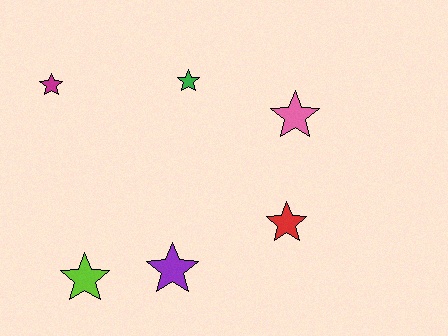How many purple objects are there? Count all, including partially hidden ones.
There is 1 purple object.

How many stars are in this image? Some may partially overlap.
There are 6 stars.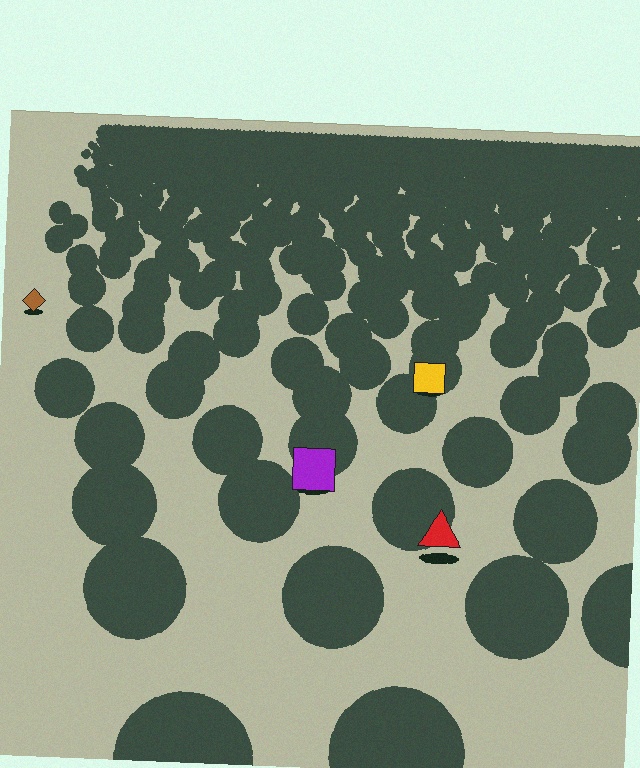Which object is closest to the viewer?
The red triangle is closest. The texture marks near it are larger and more spread out.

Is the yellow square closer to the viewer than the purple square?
No. The purple square is closer — you can tell from the texture gradient: the ground texture is coarser near it.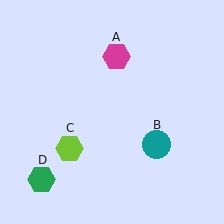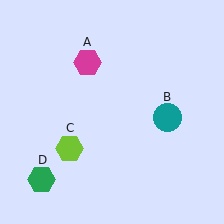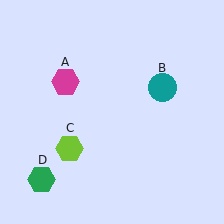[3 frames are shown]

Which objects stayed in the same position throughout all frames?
Lime hexagon (object C) and green hexagon (object D) remained stationary.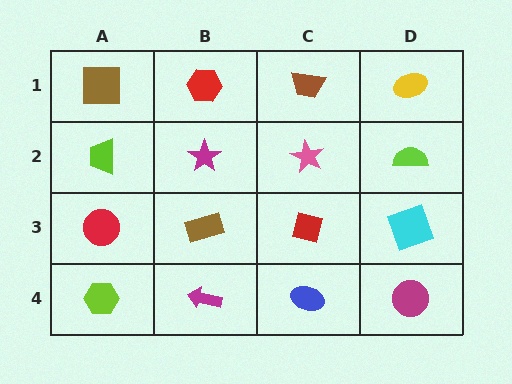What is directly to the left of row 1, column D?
A brown trapezoid.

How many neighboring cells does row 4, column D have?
2.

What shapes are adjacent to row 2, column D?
A yellow ellipse (row 1, column D), a cyan square (row 3, column D), a pink star (row 2, column C).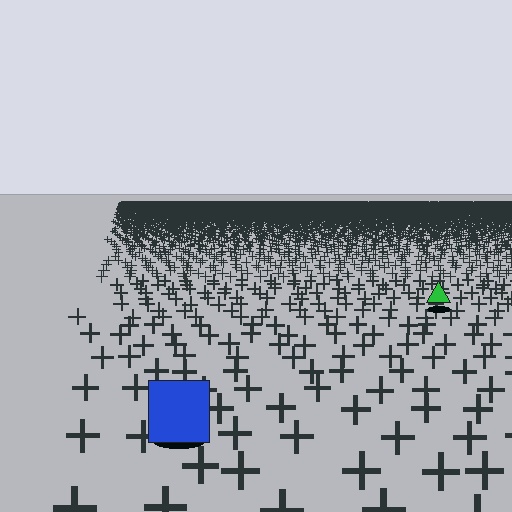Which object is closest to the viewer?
The blue square is closest. The texture marks near it are larger and more spread out.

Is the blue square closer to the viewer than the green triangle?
Yes. The blue square is closer — you can tell from the texture gradient: the ground texture is coarser near it.